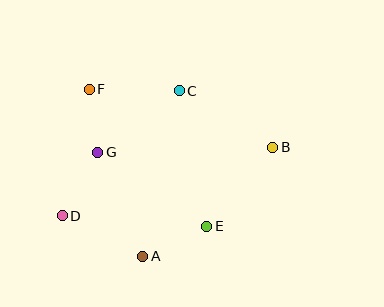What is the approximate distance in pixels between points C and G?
The distance between C and G is approximately 102 pixels.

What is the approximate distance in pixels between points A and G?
The distance between A and G is approximately 113 pixels.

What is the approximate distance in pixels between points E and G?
The distance between E and G is approximately 132 pixels.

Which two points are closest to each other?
Points F and G are closest to each other.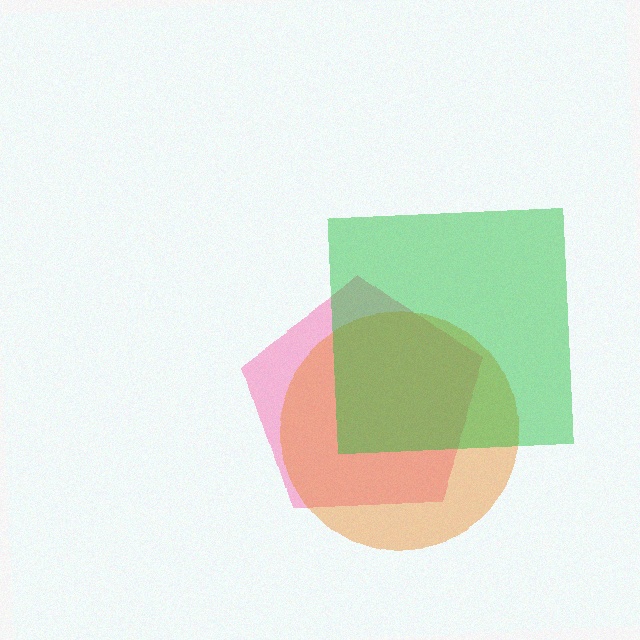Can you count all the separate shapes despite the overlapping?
Yes, there are 3 separate shapes.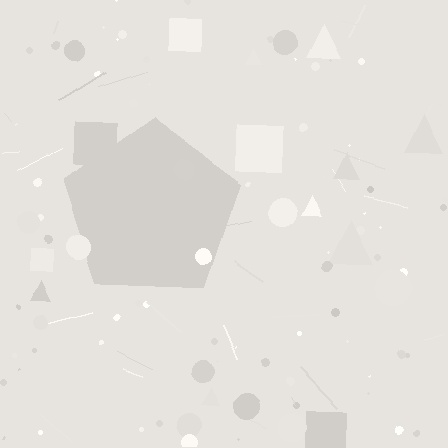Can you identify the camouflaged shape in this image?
The camouflaged shape is a pentagon.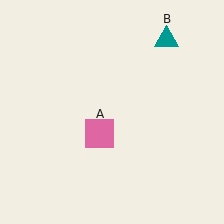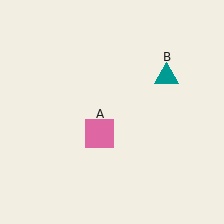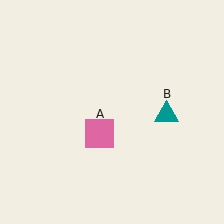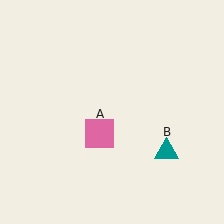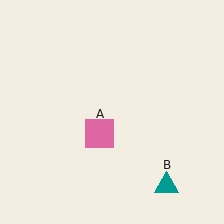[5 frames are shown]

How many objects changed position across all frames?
1 object changed position: teal triangle (object B).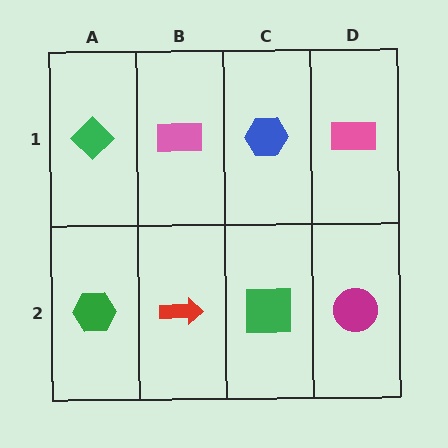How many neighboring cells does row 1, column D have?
2.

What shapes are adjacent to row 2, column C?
A blue hexagon (row 1, column C), a red arrow (row 2, column B), a magenta circle (row 2, column D).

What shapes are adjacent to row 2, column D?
A pink rectangle (row 1, column D), a green square (row 2, column C).